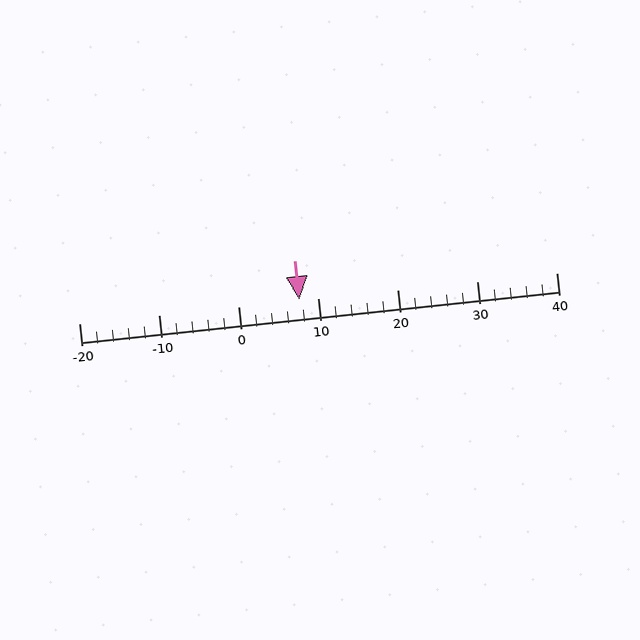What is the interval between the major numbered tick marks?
The major tick marks are spaced 10 units apart.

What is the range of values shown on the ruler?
The ruler shows values from -20 to 40.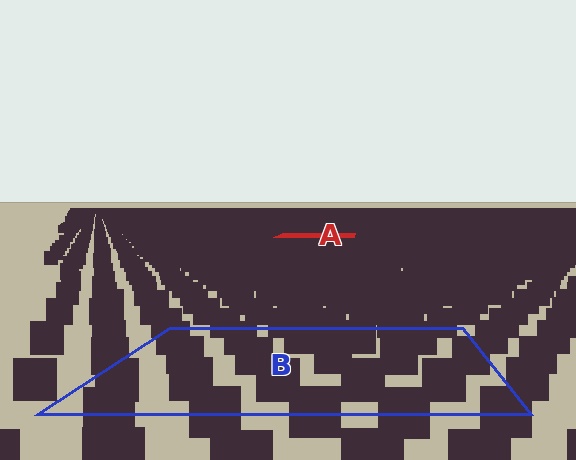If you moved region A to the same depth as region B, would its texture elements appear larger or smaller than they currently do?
They would appear larger. At a closer depth, the same texture elements are projected at a bigger on-screen size.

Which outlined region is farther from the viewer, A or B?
Region A is farther from the viewer — the texture elements inside it appear smaller and more densely packed.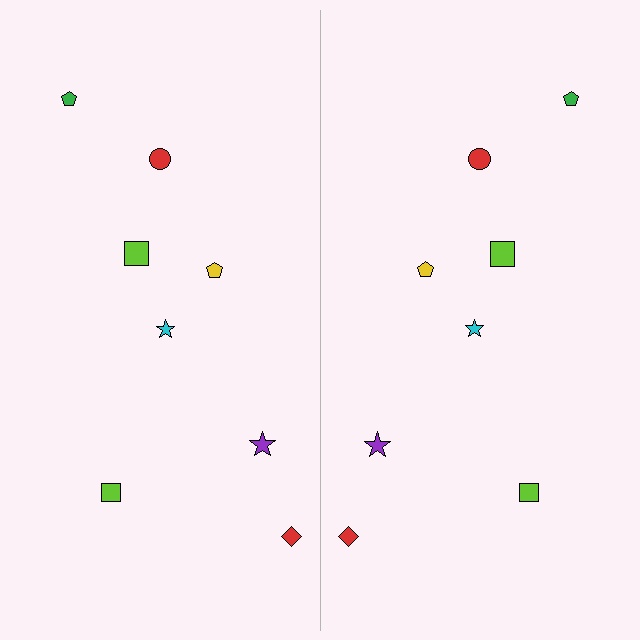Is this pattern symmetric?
Yes, this pattern has bilateral (reflection) symmetry.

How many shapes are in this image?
There are 16 shapes in this image.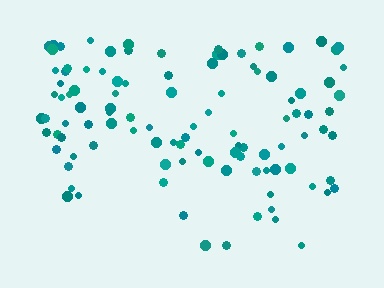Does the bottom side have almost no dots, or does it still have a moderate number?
Still a moderate number, just noticeably fewer than the top.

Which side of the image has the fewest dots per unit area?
The bottom.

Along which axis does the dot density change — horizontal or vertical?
Vertical.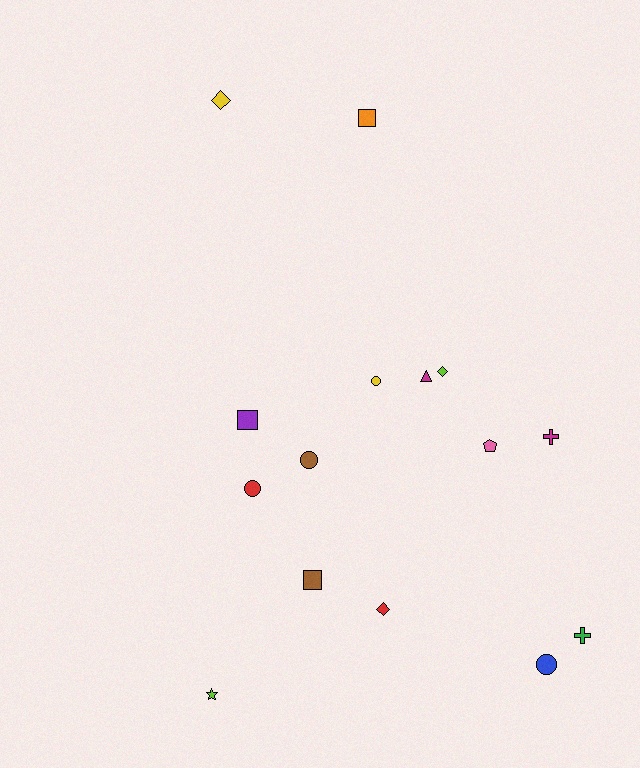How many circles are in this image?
There are 4 circles.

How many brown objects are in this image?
There are 2 brown objects.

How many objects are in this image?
There are 15 objects.